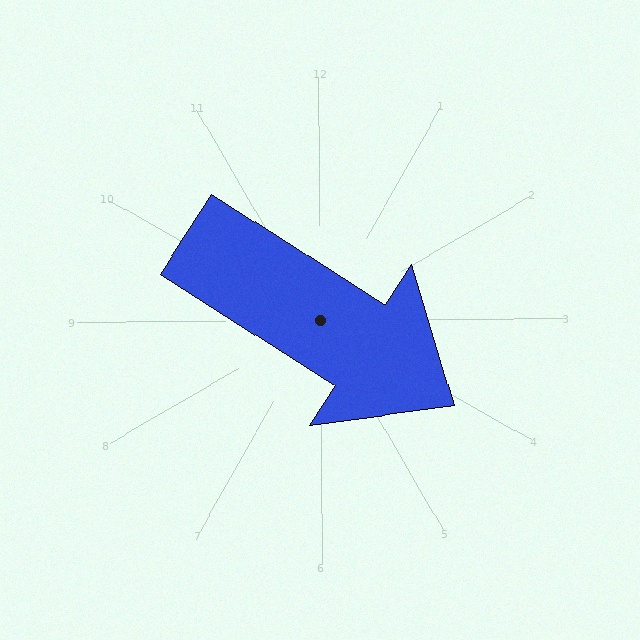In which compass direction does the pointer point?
Southeast.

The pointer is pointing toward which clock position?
Roughly 4 o'clock.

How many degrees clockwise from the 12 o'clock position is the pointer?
Approximately 123 degrees.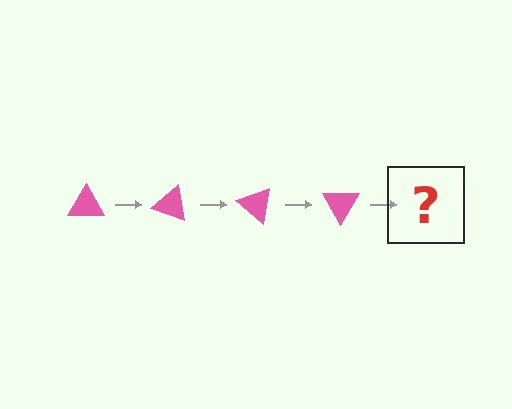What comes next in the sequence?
The next element should be a pink triangle rotated 80 degrees.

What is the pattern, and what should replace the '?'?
The pattern is that the triangle rotates 20 degrees each step. The '?' should be a pink triangle rotated 80 degrees.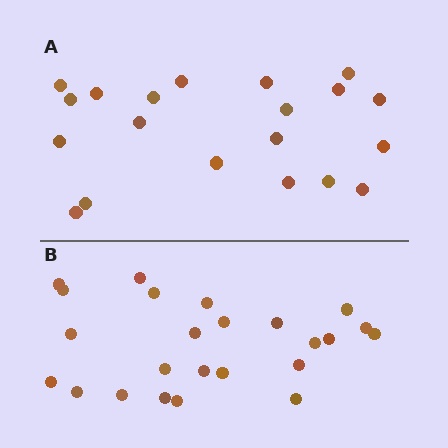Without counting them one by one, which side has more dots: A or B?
Region B (the bottom region) has more dots.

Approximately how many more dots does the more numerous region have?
Region B has about 4 more dots than region A.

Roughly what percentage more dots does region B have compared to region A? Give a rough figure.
About 20% more.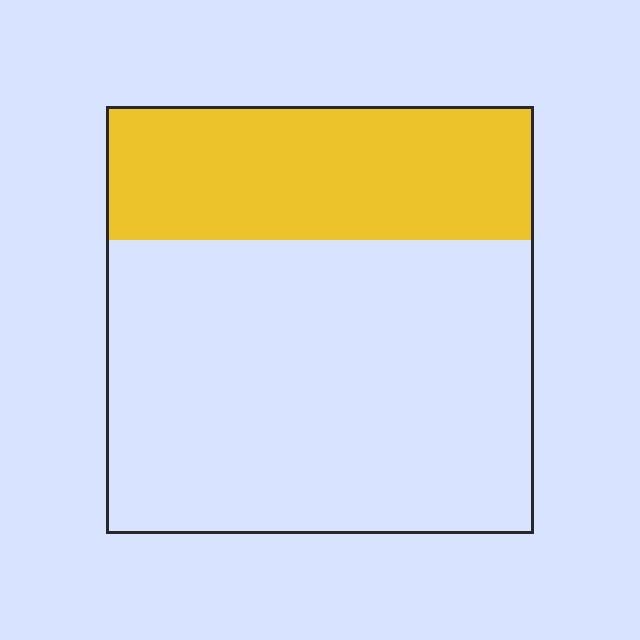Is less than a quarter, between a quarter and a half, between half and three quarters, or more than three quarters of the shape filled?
Between a quarter and a half.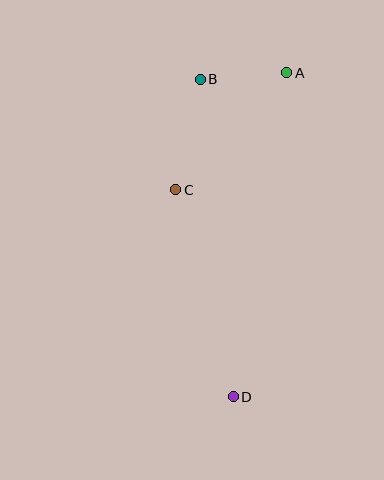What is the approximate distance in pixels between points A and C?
The distance between A and C is approximately 162 pixels.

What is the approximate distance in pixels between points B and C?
The distance between B and C is approximately 113 pixels.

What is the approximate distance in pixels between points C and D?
The distance between C and D is approximately 215 pixels.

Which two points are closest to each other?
Points A and B are closest to each other.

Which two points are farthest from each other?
Points A and D are farthest from each other.